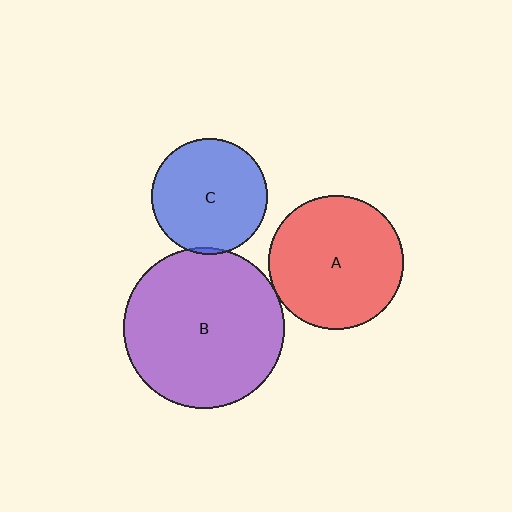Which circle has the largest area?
Circle B (purple).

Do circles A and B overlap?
Yes.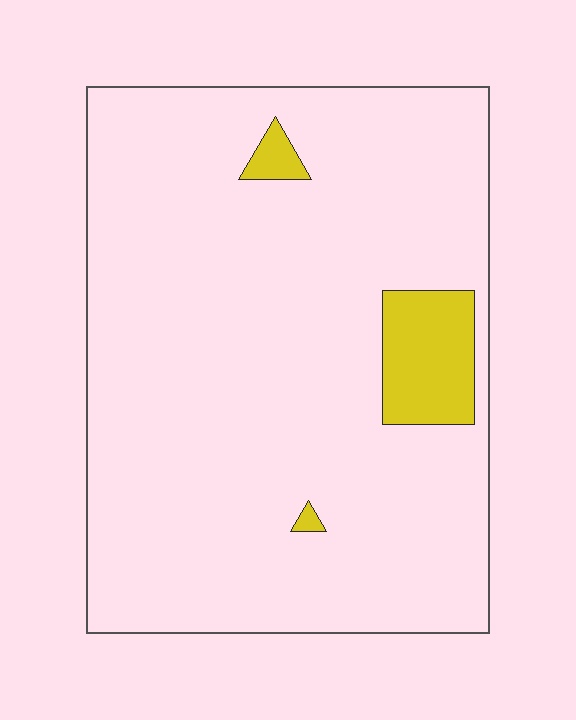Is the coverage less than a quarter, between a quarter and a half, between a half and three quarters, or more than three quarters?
Less than a quarter.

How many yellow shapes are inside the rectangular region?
3.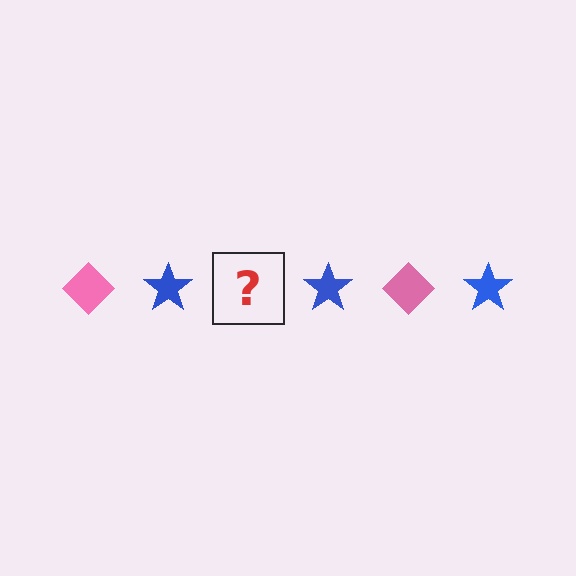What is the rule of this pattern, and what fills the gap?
The rule is that the pattern alternates between pink diamond and blue star. The gap should be filled with a pink diamond.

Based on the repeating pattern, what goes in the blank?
The blank should be a pink diamond.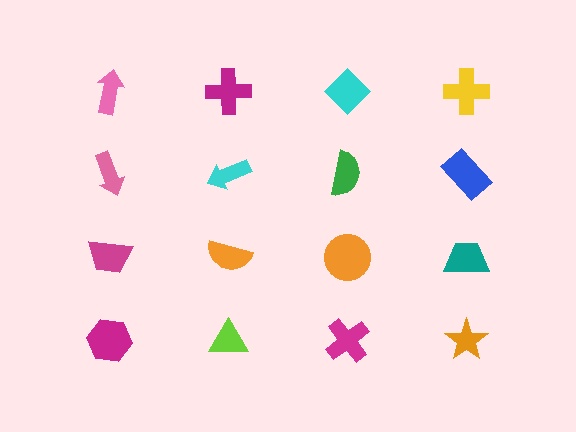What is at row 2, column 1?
A pink arrow.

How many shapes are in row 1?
4 shapes.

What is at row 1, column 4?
A yellow cross.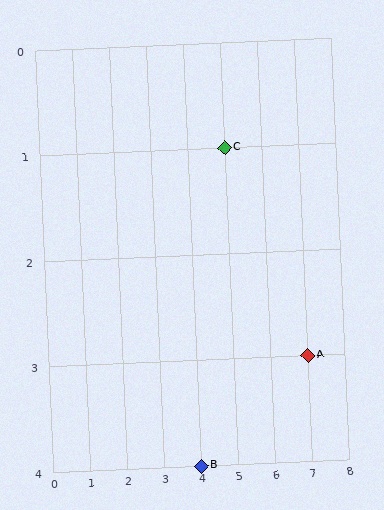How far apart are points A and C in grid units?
Points A and C are 2 columns and 2 rows apart (about 2.8 grid units diagonally).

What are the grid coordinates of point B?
Point B is at grid coordinates (4, 4).